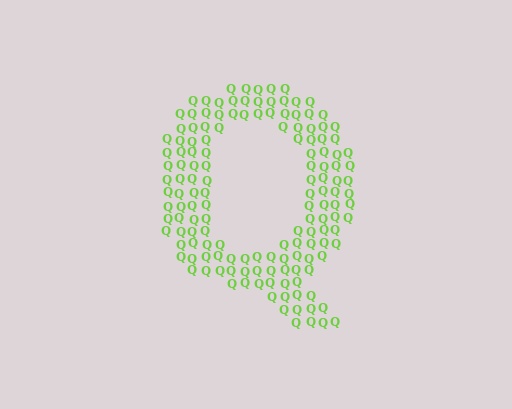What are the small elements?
The small elements are letter Q's.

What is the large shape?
The large shape is the letter Q.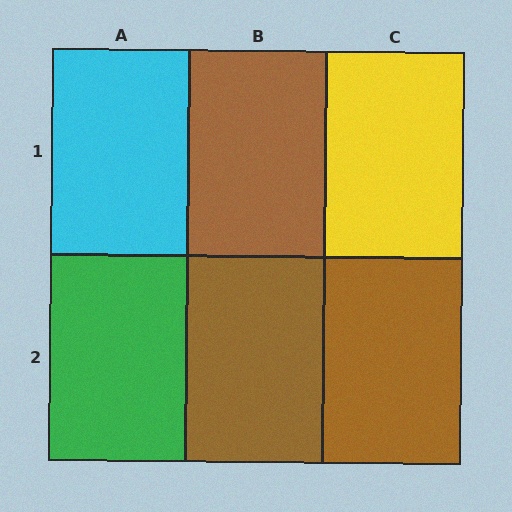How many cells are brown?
3 cells are brown.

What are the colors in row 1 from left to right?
Cyan, brown, yellow.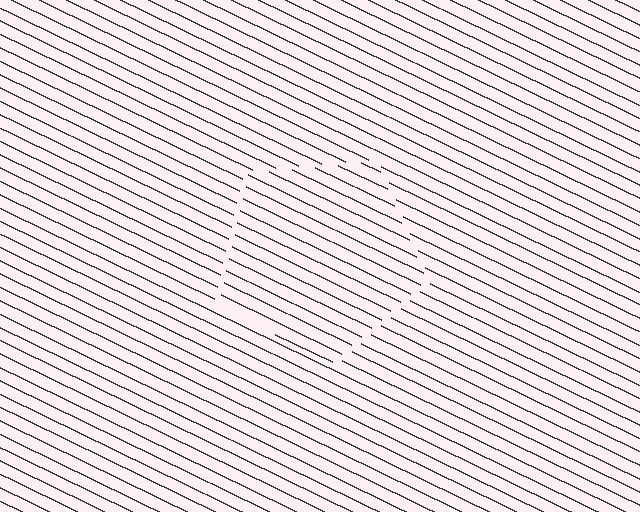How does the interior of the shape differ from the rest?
The interior of the shape contains the same grating, shifted by half a period — the contour is defined by the phase discontinuity where line-ends from the inner and outer gratings abut.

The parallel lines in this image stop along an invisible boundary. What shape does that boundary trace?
An illusory pentagon. The interior of the shape contains the same grating, shifted by half a period — the contour is defined by the phase discontinuity where line-ends from the inner and outer gratings abut.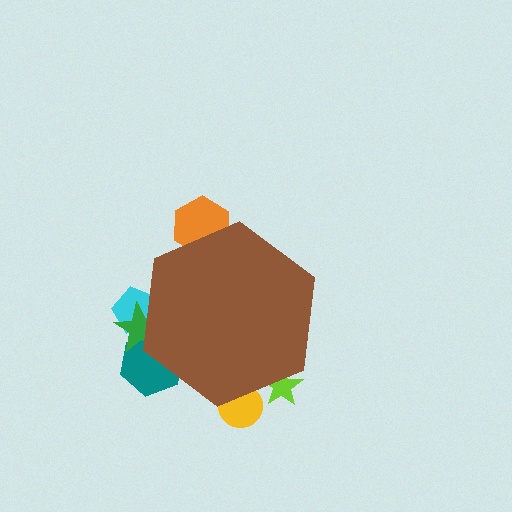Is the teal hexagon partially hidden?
Yes, the teal hexagon is partially hidden behind the brown hexagon.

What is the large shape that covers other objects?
A brown hexagon.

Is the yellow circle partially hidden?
Yes, the yellow circle is partially hidden behind the brown hexagon.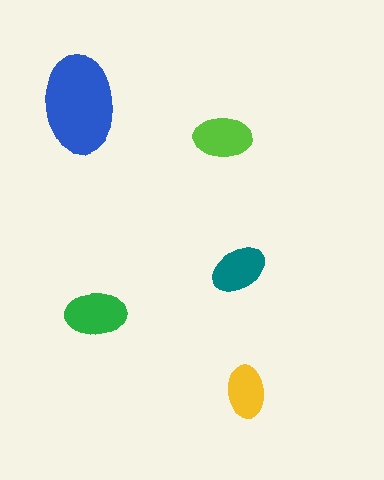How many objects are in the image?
There are 5 objects in the image.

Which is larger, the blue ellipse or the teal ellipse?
The blue one.